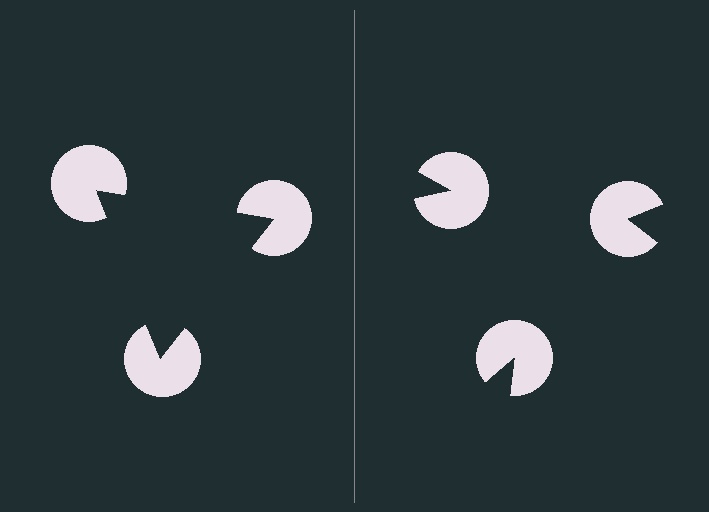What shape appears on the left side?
An illusory triangle.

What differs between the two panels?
The pac-man discs are positioned identically on both sides; only the wedge orientations differ. On the left they align to a triangle; on the right they are misaligned.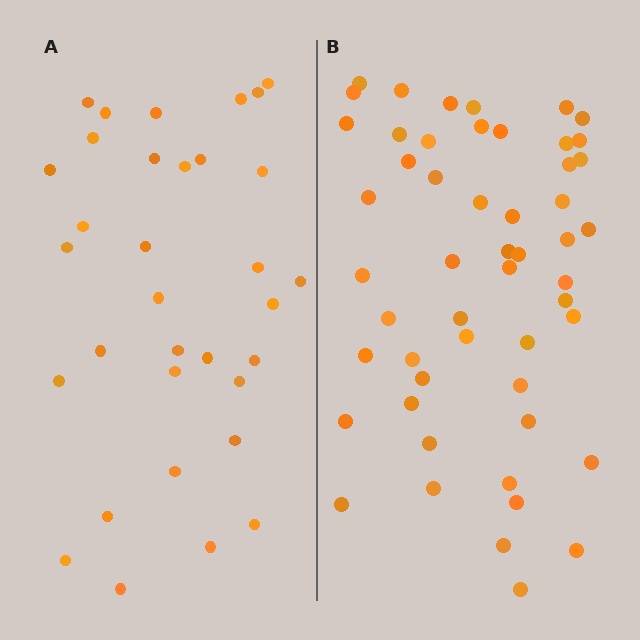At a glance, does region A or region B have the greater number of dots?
Region B (the right region) has more dots.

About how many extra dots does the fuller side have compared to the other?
Region B has approximately 20 more dots than region A.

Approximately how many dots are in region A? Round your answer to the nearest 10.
About 30 dots. (The exact count is 33, which rounds to 30.)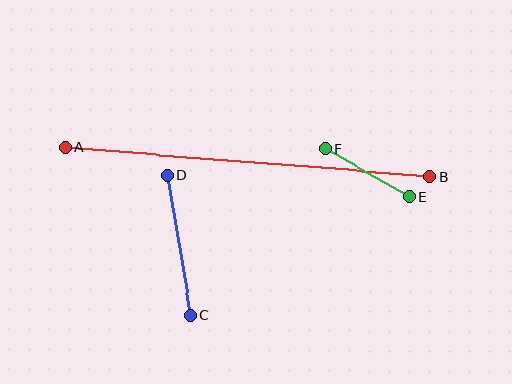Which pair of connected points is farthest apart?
Points A and B are farthest apart.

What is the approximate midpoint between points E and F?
The midpoint is at approximately (367, 173) pixels.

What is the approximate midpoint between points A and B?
The midpoint is at approximately (247, 162) pixels.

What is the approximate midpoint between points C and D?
The midpoint is at approximately (179, 245) pixels.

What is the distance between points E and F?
The distance is approximately 97 pixels.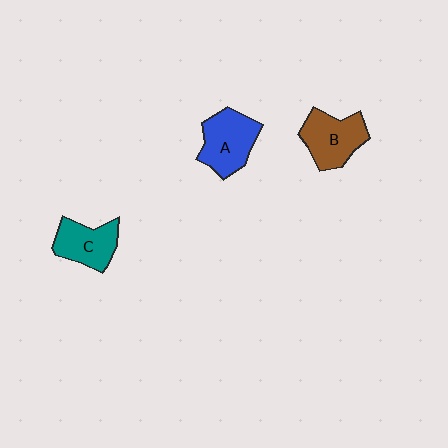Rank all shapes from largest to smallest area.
From largest to smallest: A (blue), B (brown), C (teal).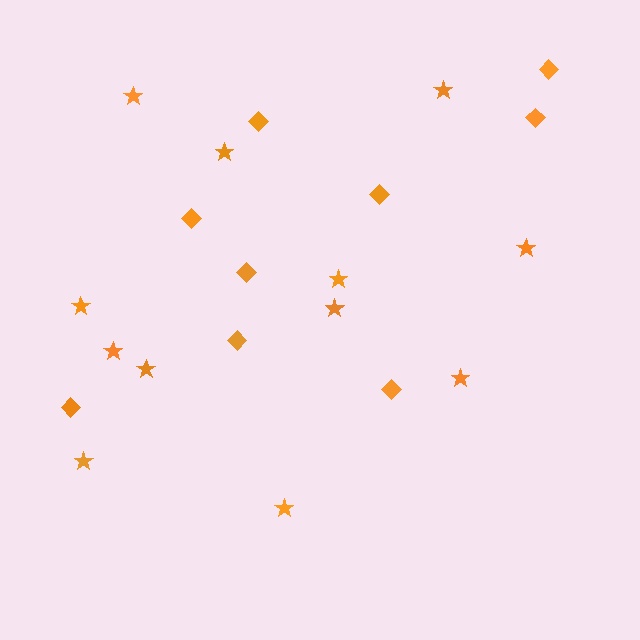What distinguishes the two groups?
There are 2 groups: one group of stars (12) and one group of diamonds (9).